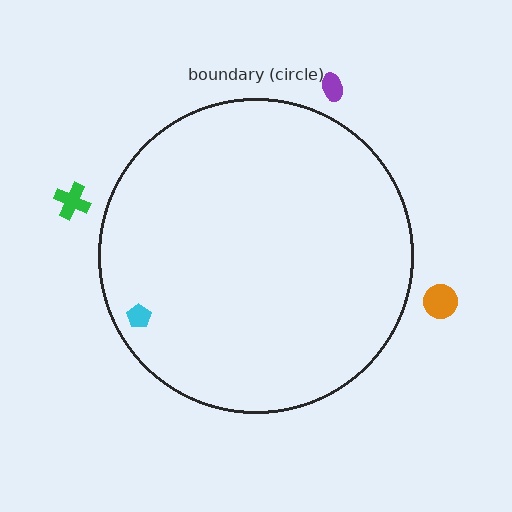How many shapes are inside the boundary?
1 inside, 3 outside.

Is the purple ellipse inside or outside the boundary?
Outside.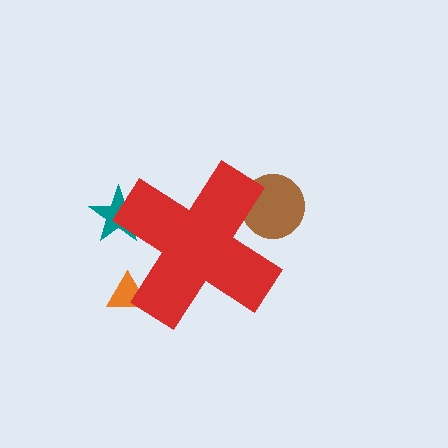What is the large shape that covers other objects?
A red cross.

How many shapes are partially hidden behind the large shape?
3 shapes are partially hidden.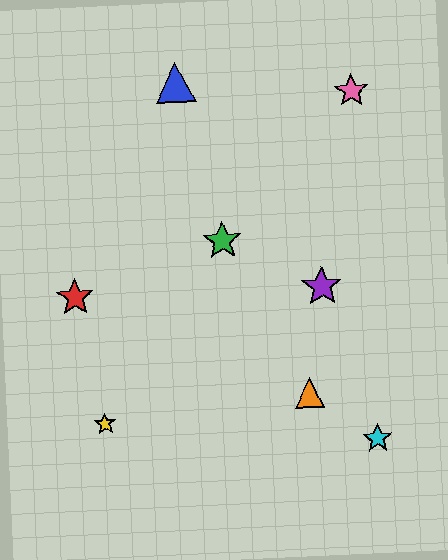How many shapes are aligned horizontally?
2 shapes (the red star, the purple star) are aligned horizontally.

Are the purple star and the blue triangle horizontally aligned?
No, the purple star is at y≈286 and the blue triangle is at y≈82.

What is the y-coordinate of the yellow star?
The yellow star is at y≈424.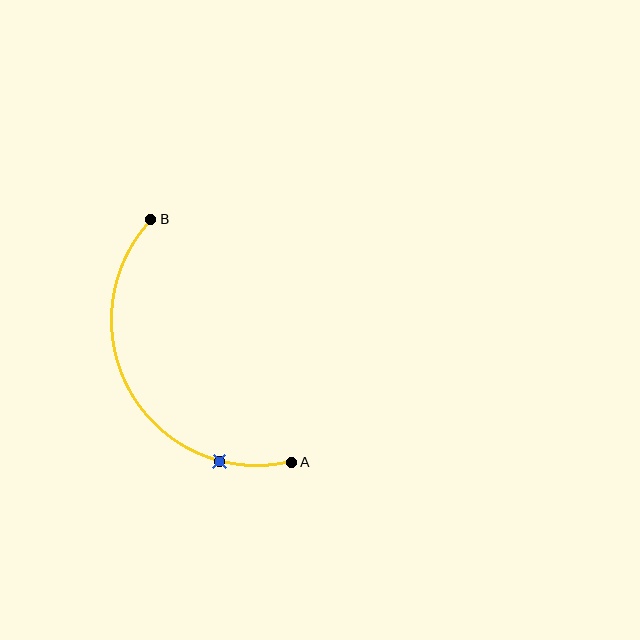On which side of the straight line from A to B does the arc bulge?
The arc bulges to the left of the straight line connecting A and B.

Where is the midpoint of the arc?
The arc midpoint is the point on the curve farthest from the straight line joining A and B. It sits to the left of that line.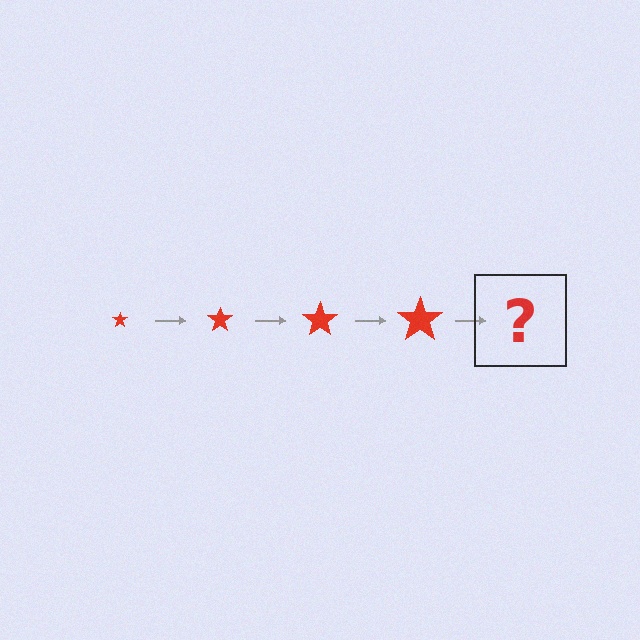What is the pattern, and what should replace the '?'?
The pattern is that the star gets progressively larger each step. The '?' should be a red star, larger than the previous one.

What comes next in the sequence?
The next element should be a red star, larger than the previous one.